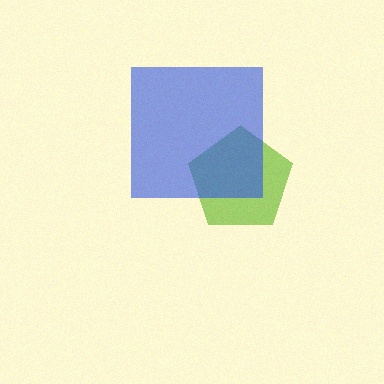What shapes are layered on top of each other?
The layered shapes are: a lime pentagon, a blue square.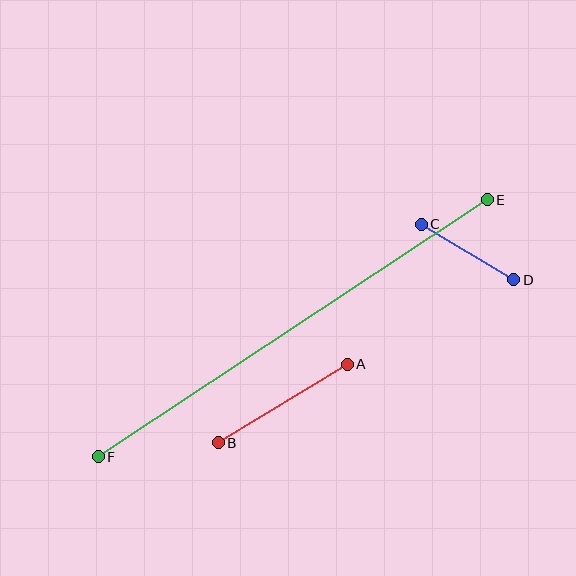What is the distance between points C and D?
The distance is approximately 108 pixels.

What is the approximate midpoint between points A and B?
The midpoint is at approximately (283, 404) pixels.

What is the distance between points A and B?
The distance is approximately 151 pixels.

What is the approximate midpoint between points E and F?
The midpoint is at approximately (293, 328) pixels.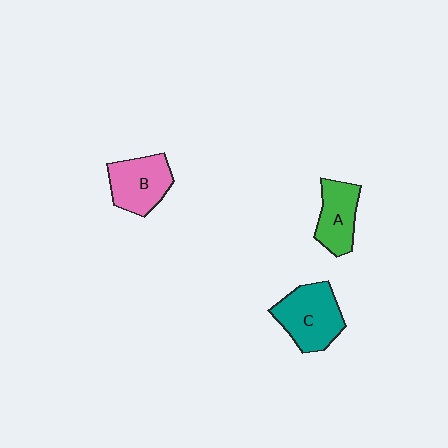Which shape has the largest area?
Shape C (teal).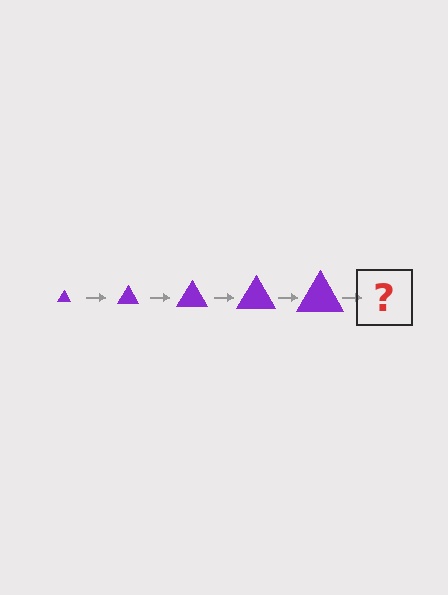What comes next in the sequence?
The next element should be a purple triangle, larger than the previous one.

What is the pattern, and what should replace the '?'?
The pattern is that the triangle gets progressively larger each step. The '?' should be a purple triangle, larger than the previous one.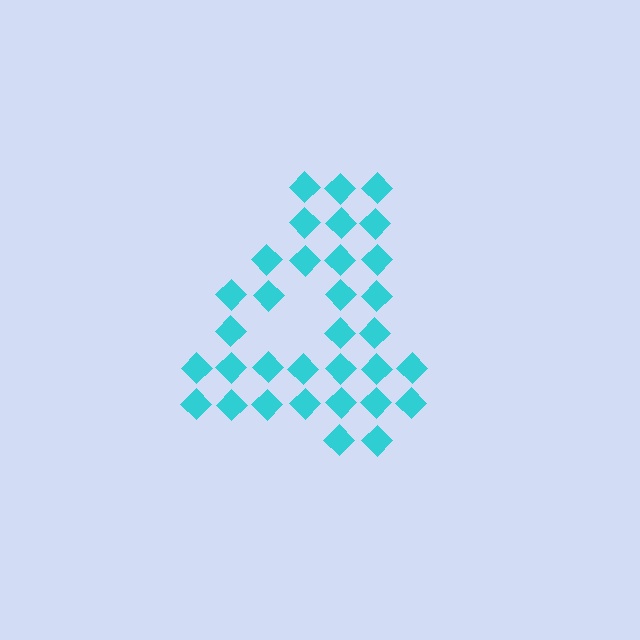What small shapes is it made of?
It is made of small diamonds.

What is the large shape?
The large shape is the digit 4.